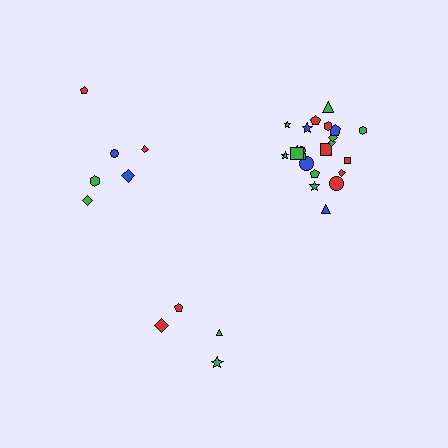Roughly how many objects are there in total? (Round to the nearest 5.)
Roughly 30 objects in total.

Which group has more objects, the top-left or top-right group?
The top-right group.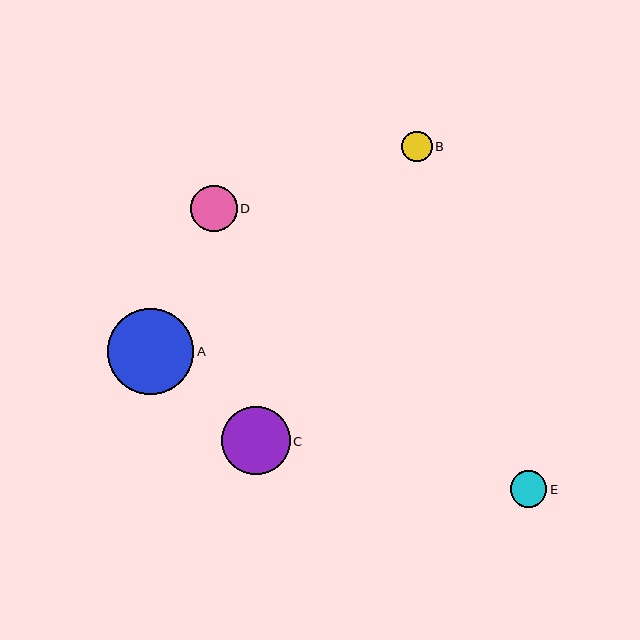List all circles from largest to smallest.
From largest to smallest: A, C, D, E, B.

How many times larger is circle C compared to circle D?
Circle C is approximately 1.5 times the size of circle D.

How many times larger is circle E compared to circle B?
Circle E is approximately 1.2 times the size of circle B.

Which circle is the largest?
Circle A is the largest with a size of approximately 86 pixels.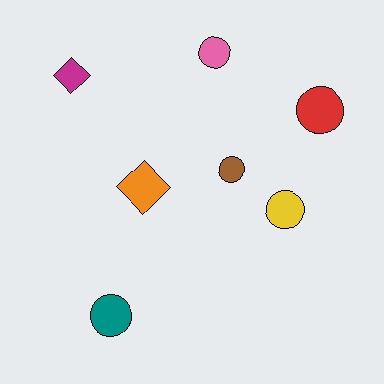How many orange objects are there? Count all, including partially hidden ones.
There is 1 orange object.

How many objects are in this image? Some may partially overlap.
There are 7 objects.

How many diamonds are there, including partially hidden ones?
There are 2 diamonds.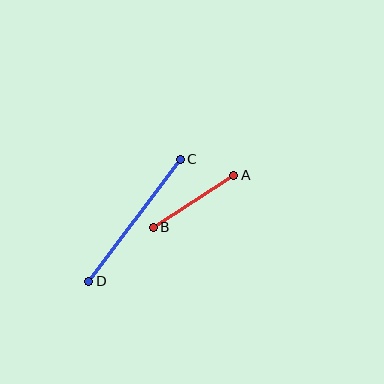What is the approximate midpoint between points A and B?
The midpoint is at approximately (193, 201) pixels.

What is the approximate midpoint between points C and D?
The midpoint is at approximately (135, 220) pixels.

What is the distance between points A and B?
The distance is approximately 96 pixels.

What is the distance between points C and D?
The distance is approximately 152 pixels.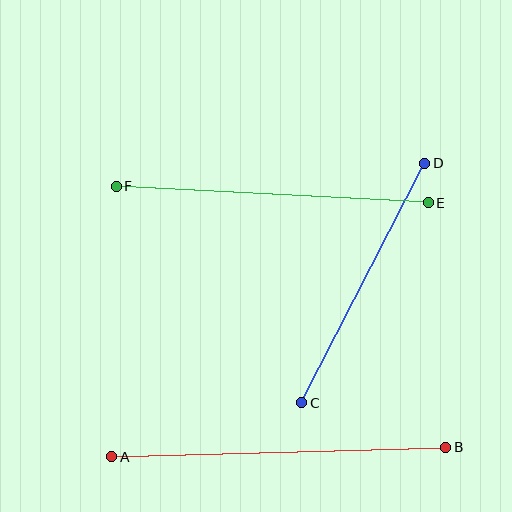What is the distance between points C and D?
The distance is approximately 269 pixels.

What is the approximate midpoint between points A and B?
The midpoint is at approximately (279, 452) pixels.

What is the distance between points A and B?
The distance is approximately 334 pixels.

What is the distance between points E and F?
The distance is approximately 312 pixels.